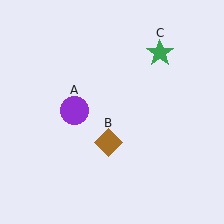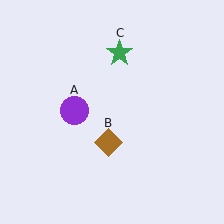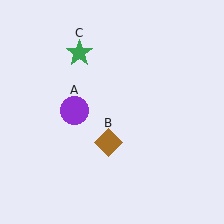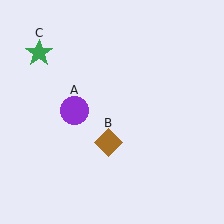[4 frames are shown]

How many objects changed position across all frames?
1 object changed position: green star (object C).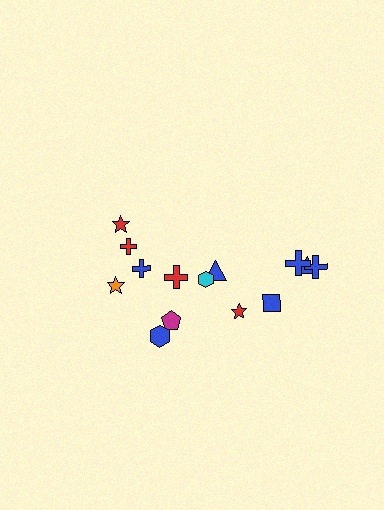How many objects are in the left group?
There are 6 objects.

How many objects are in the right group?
There are 8 objects.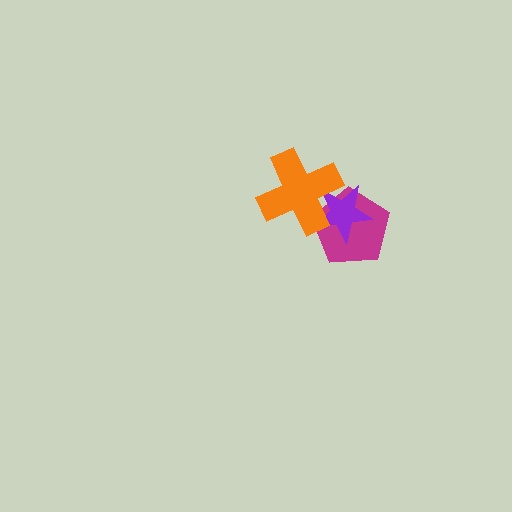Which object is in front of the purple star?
The orange cross is in front of the purple star.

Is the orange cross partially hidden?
No, no other shape covers it.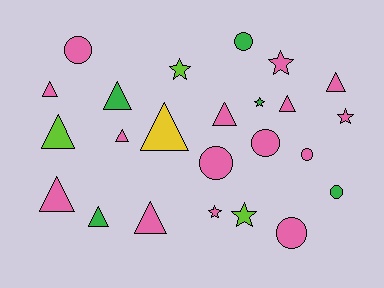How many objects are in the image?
There are 24 objects.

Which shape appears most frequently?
Triangle, with 11 objects.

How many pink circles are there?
There are 5 pink circles.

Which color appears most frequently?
Pink, with 15 objects.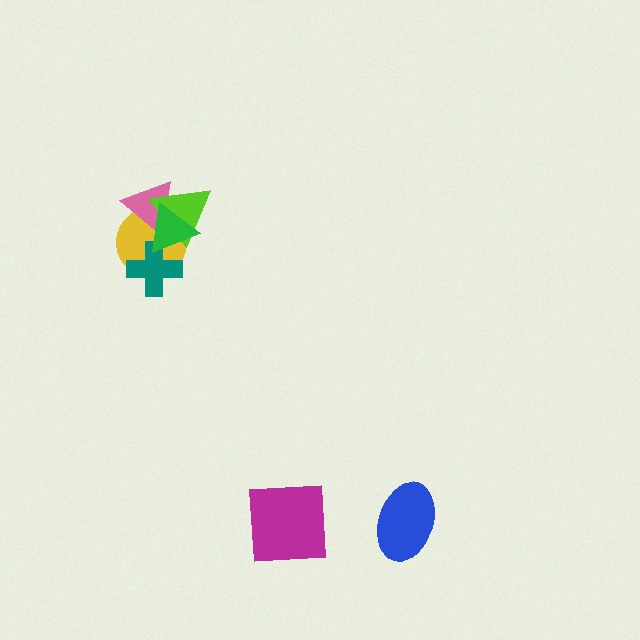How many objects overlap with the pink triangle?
3 objects overlap with the pink triangle.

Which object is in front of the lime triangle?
The green triangle is in front of the lime triangle.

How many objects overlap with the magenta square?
0 objects overlap with the magenta square.